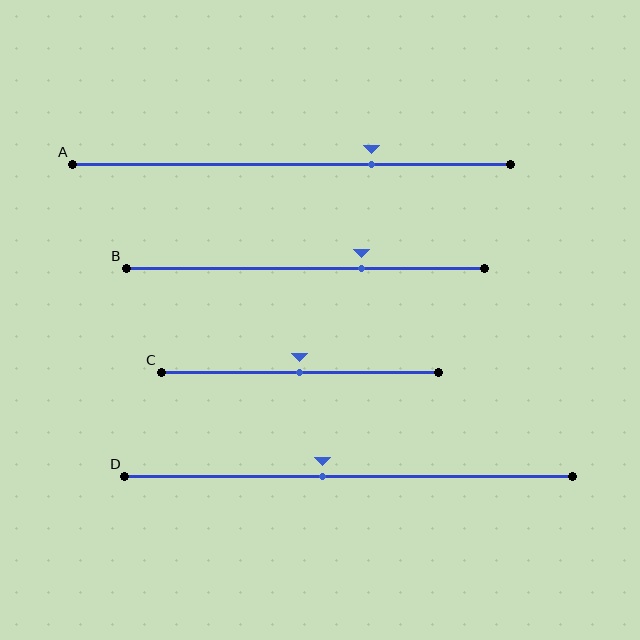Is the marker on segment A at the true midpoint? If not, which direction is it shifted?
No, the marker on segment A is shifted to the right by about 18% of the segment length.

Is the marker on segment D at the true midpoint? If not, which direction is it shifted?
No, the marker on segment D is shifted to the left by about 6% of the segment length.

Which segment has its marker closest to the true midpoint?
Segment C has its marker closest to the true midpoint.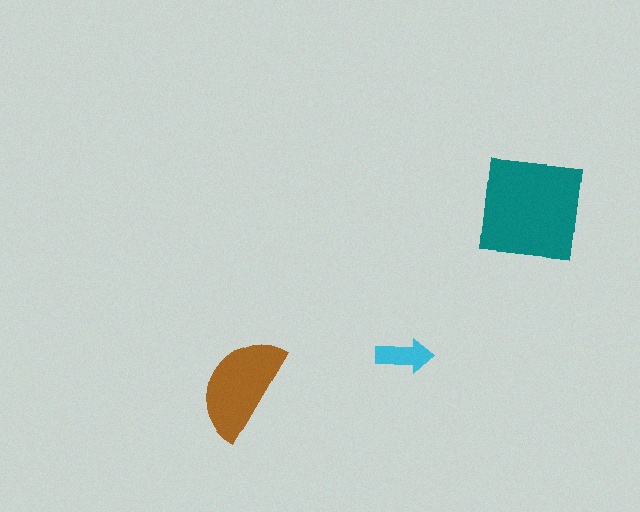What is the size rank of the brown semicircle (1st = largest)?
2nd.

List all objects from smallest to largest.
The cyan arrow, the brown semicircle, the teal square.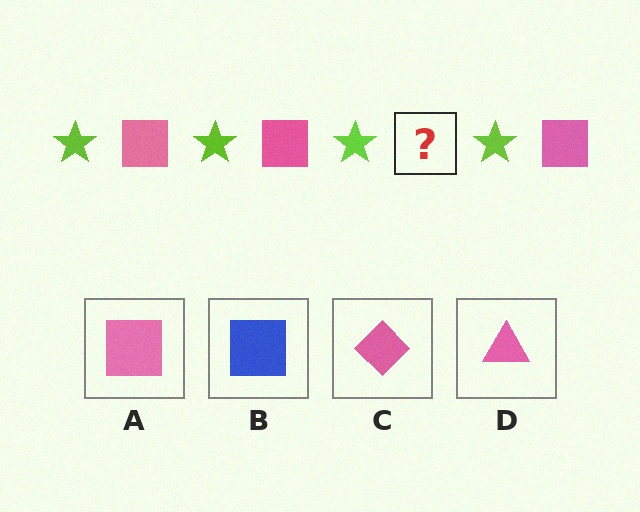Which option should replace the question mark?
Option A.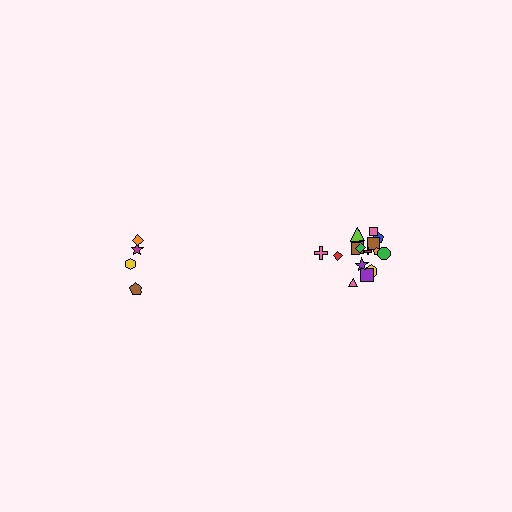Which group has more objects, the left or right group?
The right group.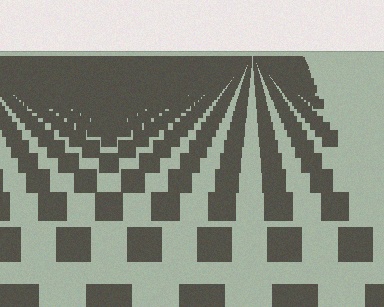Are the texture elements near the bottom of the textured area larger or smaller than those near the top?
Larger. Near the bottom, elements are closer to the viewer and appear at a bigger on-screen size.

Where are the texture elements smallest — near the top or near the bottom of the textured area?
Near the top.